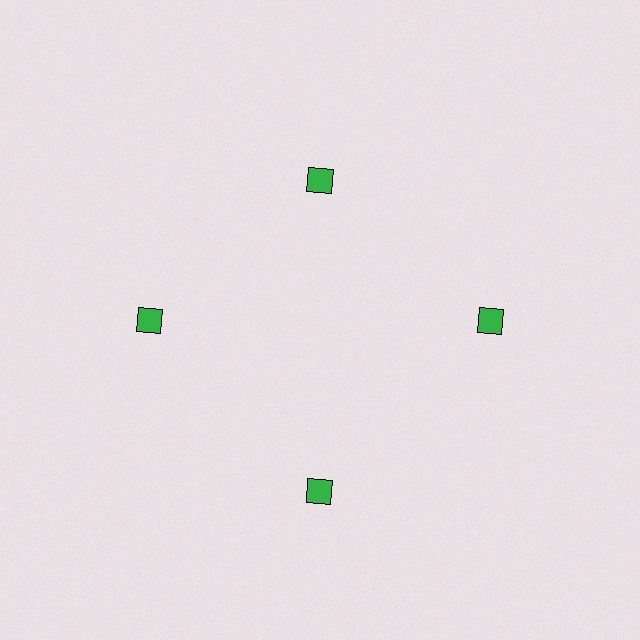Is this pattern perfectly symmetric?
No. The 4 green squares are arranged in a ring, but one element near the 12 o'clock position is pulled inward toward the center, breaking the 4-fold rotational symmetry.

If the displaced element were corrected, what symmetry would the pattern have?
It would have 4-fold rotational symmetry — the pattern would map onto itself every 90 degrees.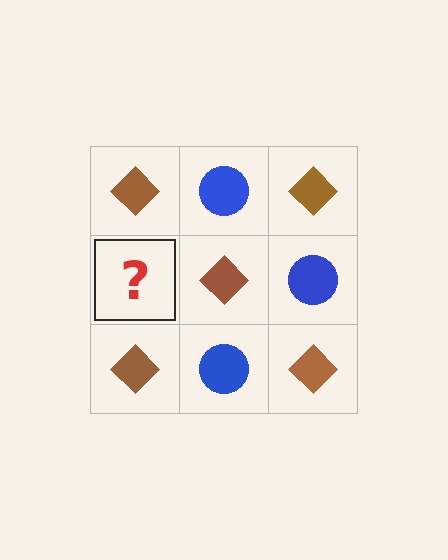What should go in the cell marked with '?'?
The missing cell should contain a blue circle.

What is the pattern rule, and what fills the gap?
The rule is that it alternates brown diamond and blue circle in a checkerboard pattern. The gap should be filled with a blue circle.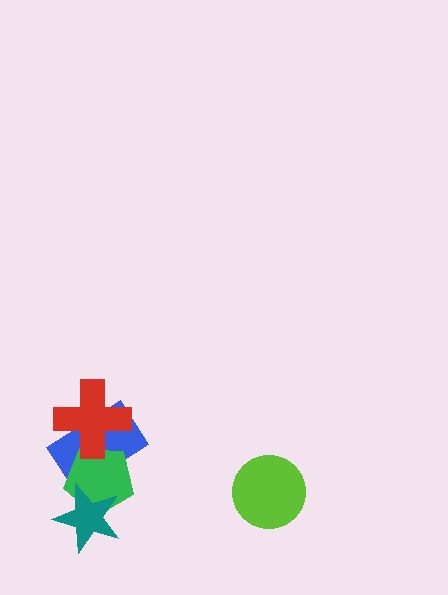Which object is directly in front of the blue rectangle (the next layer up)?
The green pentagon is directly in front of the blue rectangle.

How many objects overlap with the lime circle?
0 objects overlap with the lime circle.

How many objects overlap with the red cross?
2 objects overlap with the red cross.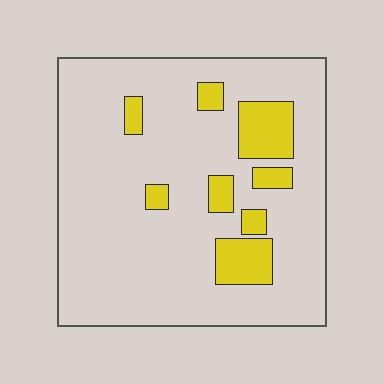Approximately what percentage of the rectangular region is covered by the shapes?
Approximately 15%.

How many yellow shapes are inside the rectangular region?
8.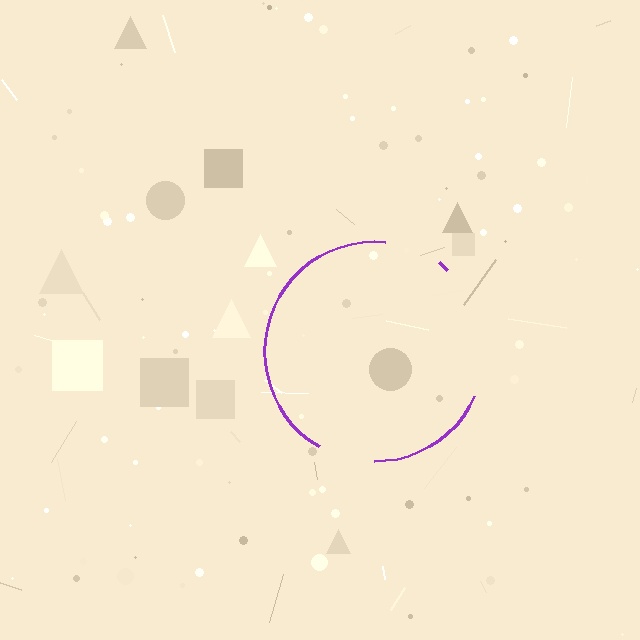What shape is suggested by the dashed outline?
The dashed outline suggests a circle.